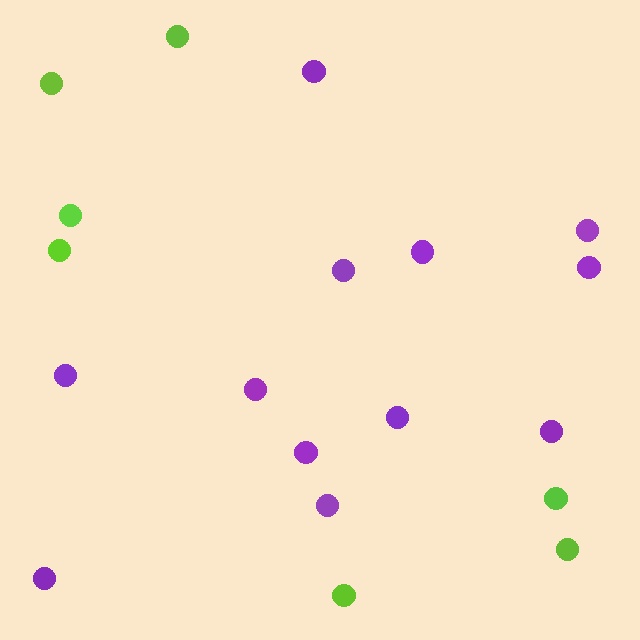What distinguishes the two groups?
There are 2 groups: one group of purple circles (12) and one group of lime circles (7).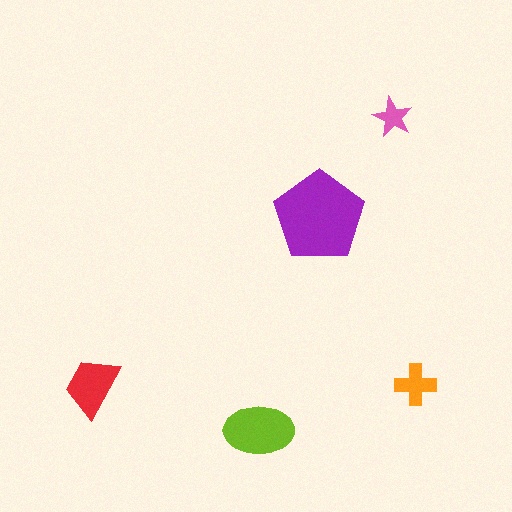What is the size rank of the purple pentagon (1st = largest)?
1st.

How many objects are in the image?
There are 5 objects in the image.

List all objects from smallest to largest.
The pink star, the orange cross, the red trapezoid, the lime ellipse, the purple pentagon.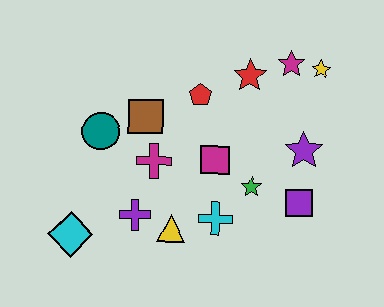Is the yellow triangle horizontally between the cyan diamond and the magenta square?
Yes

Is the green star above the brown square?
No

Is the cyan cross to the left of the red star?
Yes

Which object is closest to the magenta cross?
The brown square is closest to the magenta cross.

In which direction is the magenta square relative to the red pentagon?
The magenta square is below the red pentagon.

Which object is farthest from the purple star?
The cyan diamond is farthest from the purple star.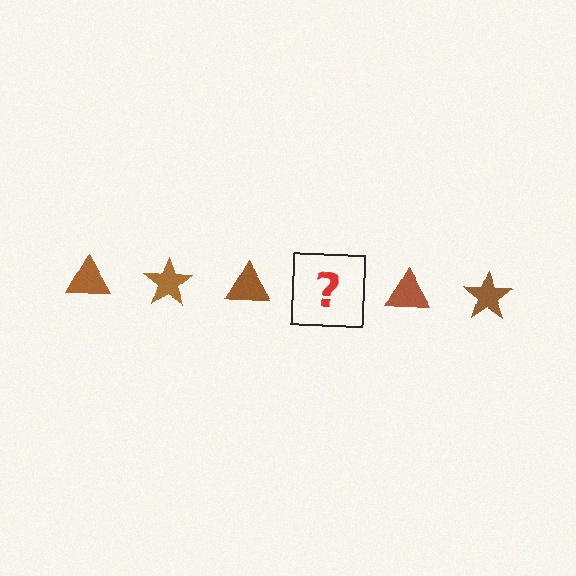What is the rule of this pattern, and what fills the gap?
The rule is that the pattern cycles through triangle, star shapes in brown. The gap should be filled with a brown star.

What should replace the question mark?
The question mark should be replaced with a brown star.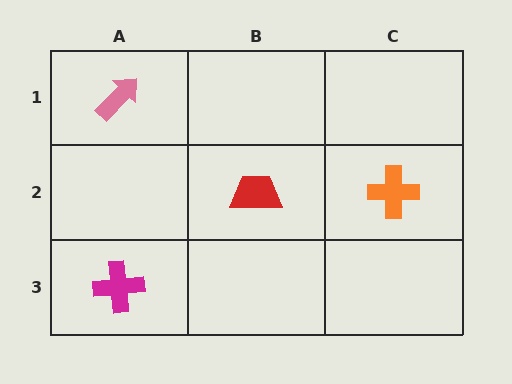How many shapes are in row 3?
1 shape.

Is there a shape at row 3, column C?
No, that cell is empty.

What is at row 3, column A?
A magenta cross.